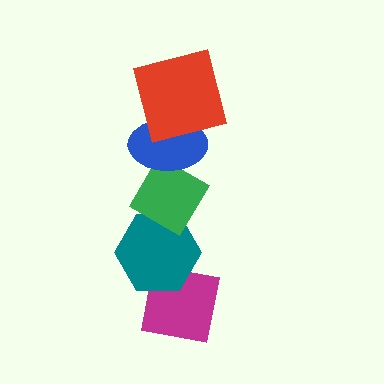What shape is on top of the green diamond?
The blue ellipse is on top of the green diamond.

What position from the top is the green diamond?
The green diamond is 3rd from the top.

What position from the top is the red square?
The red square is 1st from the top.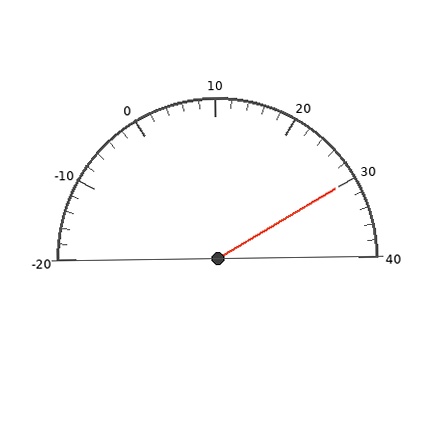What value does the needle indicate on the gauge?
The needle indicates approximately 30.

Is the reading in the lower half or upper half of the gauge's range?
The reading is in the upper half of the range (-20 to 40).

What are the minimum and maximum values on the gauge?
The gauge ranges from -20 to 40.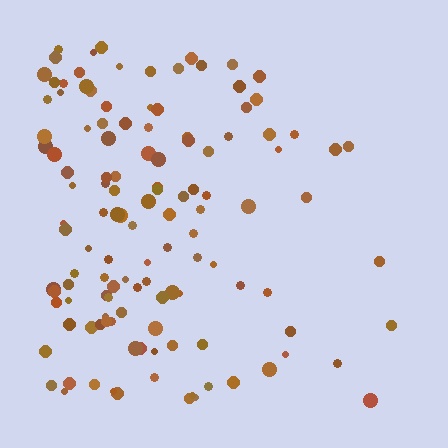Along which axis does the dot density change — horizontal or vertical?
Horizontal.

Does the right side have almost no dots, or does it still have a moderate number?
Still a moderate number, just noticeably fewer than the left.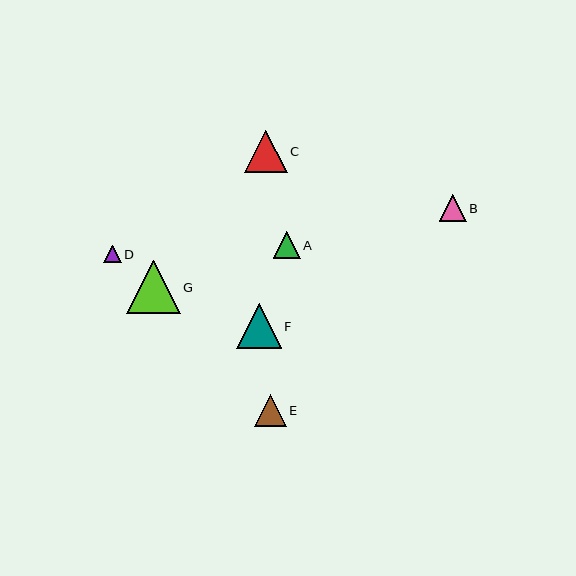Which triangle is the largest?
Triangle G is the largest with a size of approximately 54 pixels.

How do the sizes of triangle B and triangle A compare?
Triangle B and triangle A are approximately the same size.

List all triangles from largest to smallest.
From largest to smallest: G, F, C, E, B, A, D.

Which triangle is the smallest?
Triangle D is the smallest with a size of approximately 17 pixels.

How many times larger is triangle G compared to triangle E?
Triangle G is approximately 1.7 times the size of triangle E.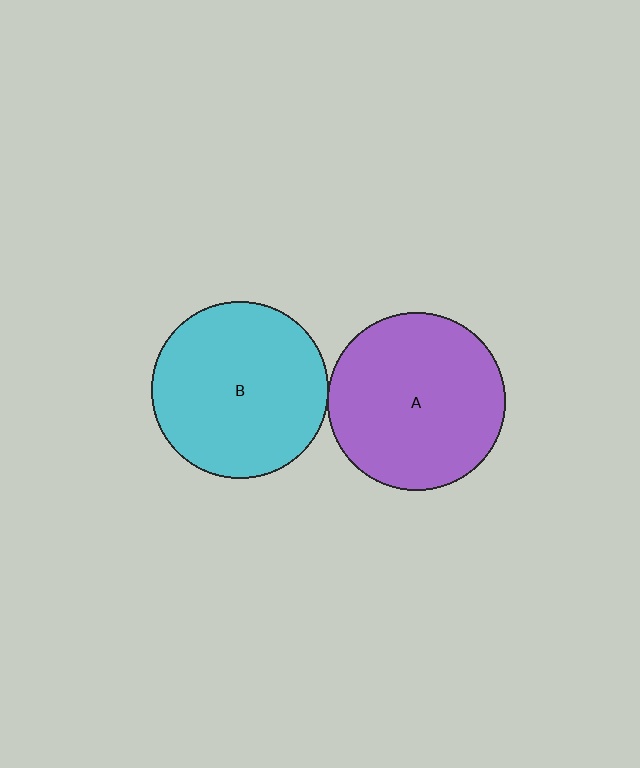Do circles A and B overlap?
Yes.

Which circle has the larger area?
Circle A (purple).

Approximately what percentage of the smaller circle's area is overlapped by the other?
Approximately 5%.